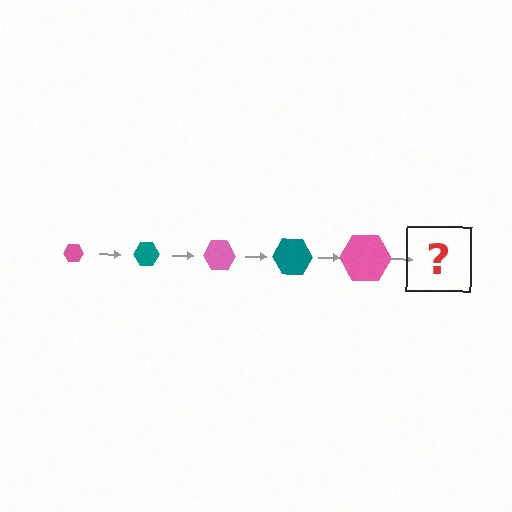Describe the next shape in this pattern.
It should be a teal hexagon, larger than the previous one.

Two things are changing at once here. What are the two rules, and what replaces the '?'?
The two rules are that the hexagon grows larger each step and the color cycles through pink and teal. The '?' should be a teal hexagon, larger than the previous one.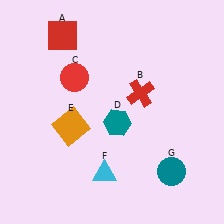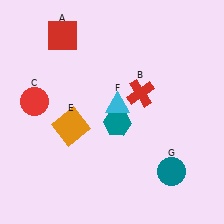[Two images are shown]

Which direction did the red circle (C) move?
The red circle (C) moved left.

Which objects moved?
The objects that moved are: the red circle (C), the cyan triangle (F).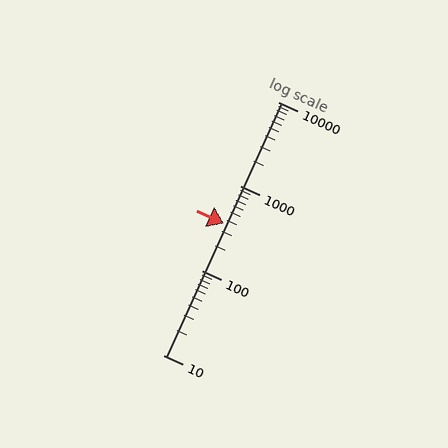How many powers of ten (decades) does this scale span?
The scale spans 3 decades, from 10 to 10000.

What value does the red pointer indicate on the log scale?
The pointer indicates approximately 360.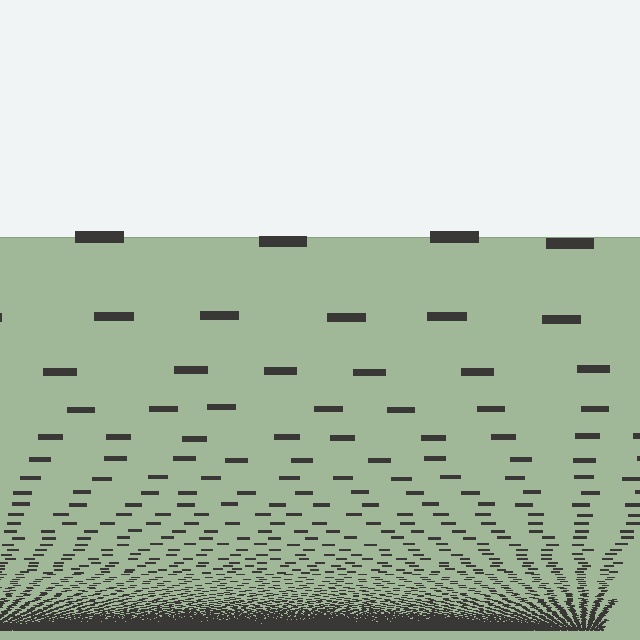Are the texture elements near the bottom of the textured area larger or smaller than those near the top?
Smaller. The gradient is inverted — elements near the bottom are smaller and denser.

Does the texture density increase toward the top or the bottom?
Density increases toward the bottom.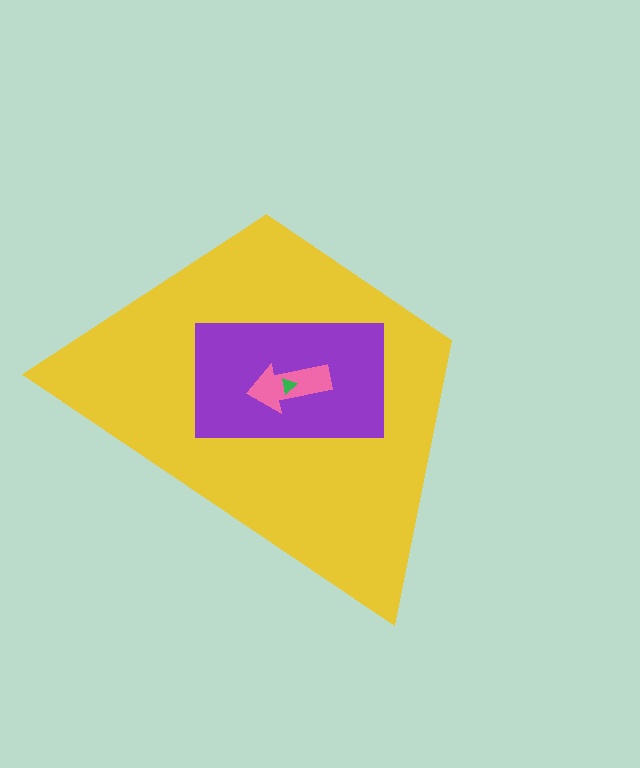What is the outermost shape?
The yellow trapezoid.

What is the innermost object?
The green triangle.